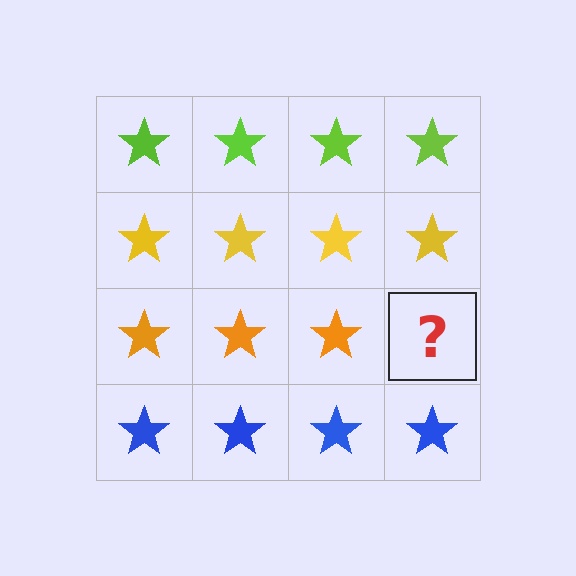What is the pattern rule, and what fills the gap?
The rule is that each row has a consistent color. The gap should be filled with an orange star.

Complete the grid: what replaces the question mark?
The question mark should be replaced with an orange star.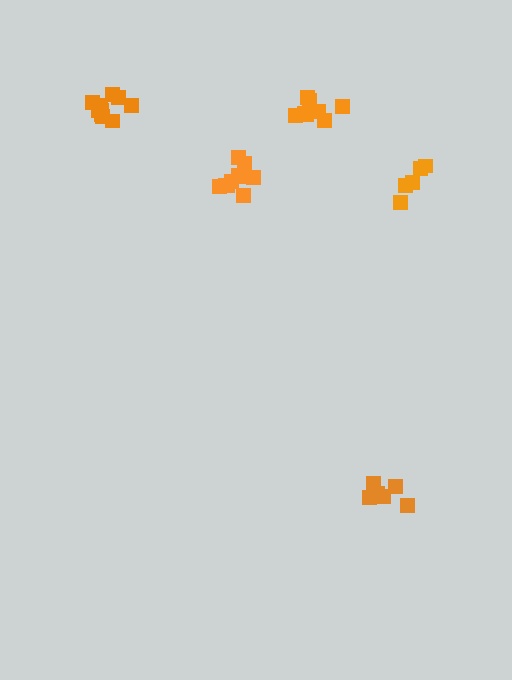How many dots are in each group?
Group 1: 8 dots, Group 2: 10 dots, Group 3: 10 dots, Group 4: 6 dots, Group 5: 5 dots (39 total).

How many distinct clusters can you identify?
There are 5 distinct clusters.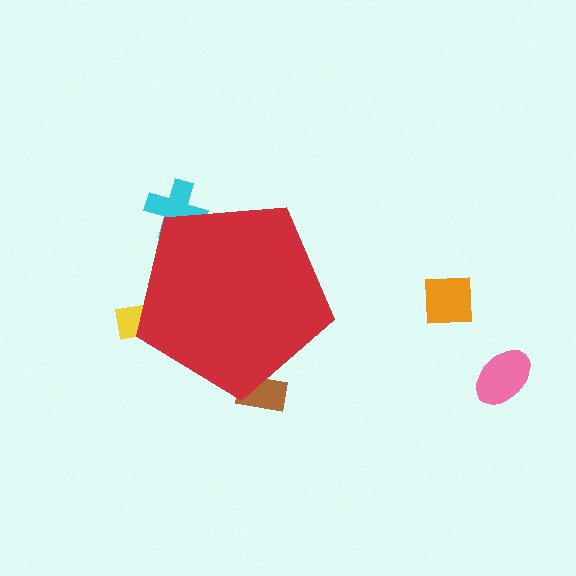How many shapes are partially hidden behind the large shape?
3 shapes are partially hidden.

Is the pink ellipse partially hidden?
No, the pink ellipse is fully visible.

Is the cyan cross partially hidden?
Yes, the cyan cross is partially hidden behind the red pentagon.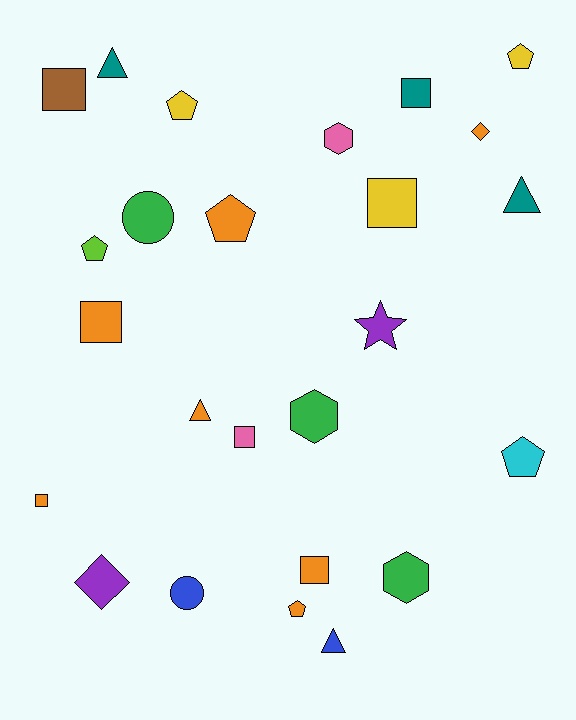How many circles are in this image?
There are 2 circles.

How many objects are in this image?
There are 25 objects.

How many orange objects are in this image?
There are 7 orange objects.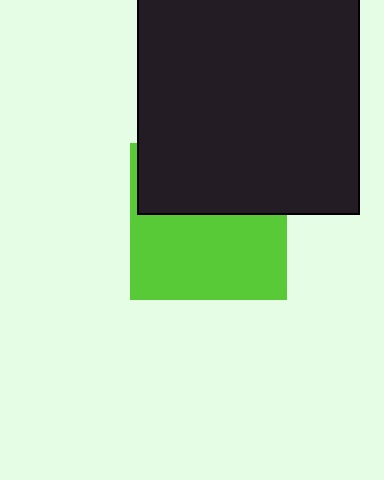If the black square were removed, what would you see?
You would see the complete lime square.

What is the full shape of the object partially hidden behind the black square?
The partially hidden object is a lime square.